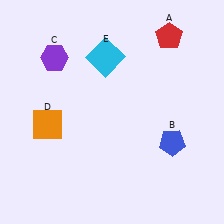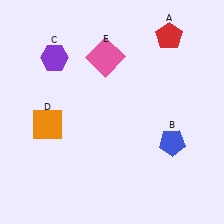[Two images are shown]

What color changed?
The square (E) changed from cyan in Image 1 to pink in Image 2.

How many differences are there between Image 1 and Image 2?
There is 1 difference between the two images.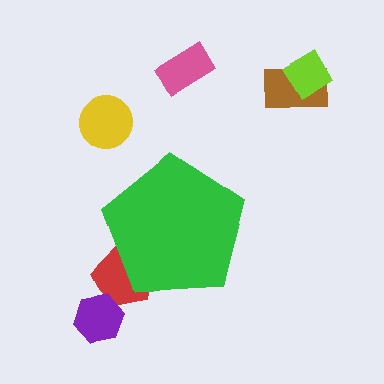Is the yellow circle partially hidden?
No, the yellow circle is fully visible.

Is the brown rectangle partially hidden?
No, the brown rectangle is fully visible.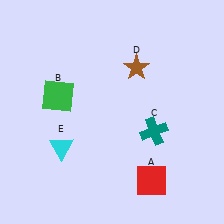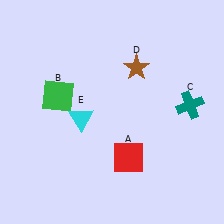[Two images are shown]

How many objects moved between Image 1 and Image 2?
3 objects moved between the two images.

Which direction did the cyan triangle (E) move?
The cyan triangle (E) moved up.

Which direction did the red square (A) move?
The red square (A) moved left.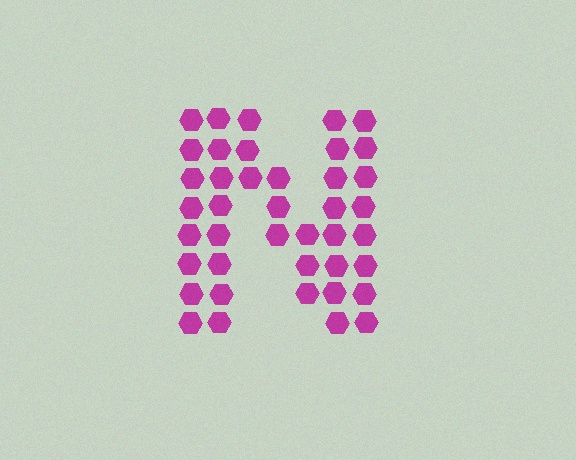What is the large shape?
The large shape is the letter N.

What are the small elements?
The small elements are hexagons.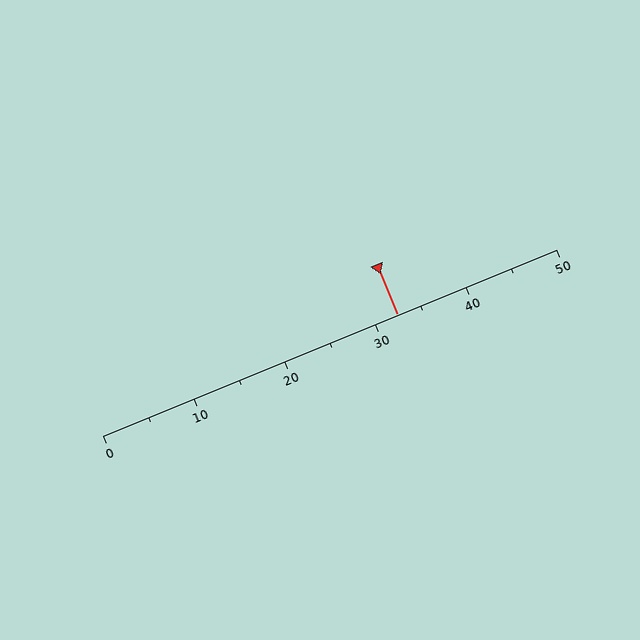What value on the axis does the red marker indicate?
The marker indicates approximately 32.5.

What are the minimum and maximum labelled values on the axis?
The axis runs from 0 to 50.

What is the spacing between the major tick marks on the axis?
The major ticks are spaced 10 apart.